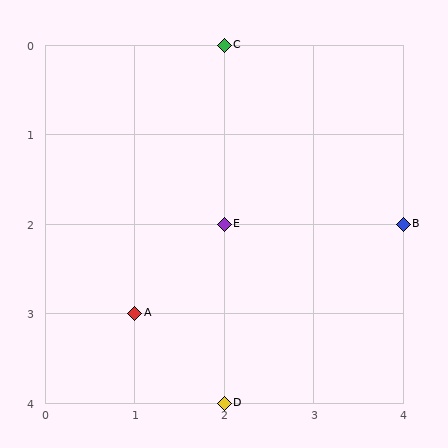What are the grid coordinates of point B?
Point B is at grid coordinates (4, 2).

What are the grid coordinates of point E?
Point E is at grid coordinates (2, 2).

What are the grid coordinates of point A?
Point A is at grid coordinates (1, 3).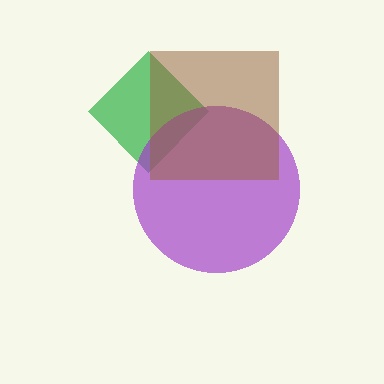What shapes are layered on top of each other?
The layered shapes are: a green diamond, a purple circle, a brown square.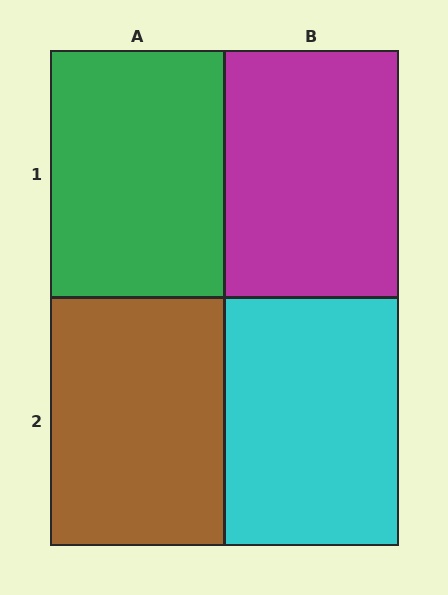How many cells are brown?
1 cell is brown.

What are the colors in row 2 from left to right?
Brown, cyan.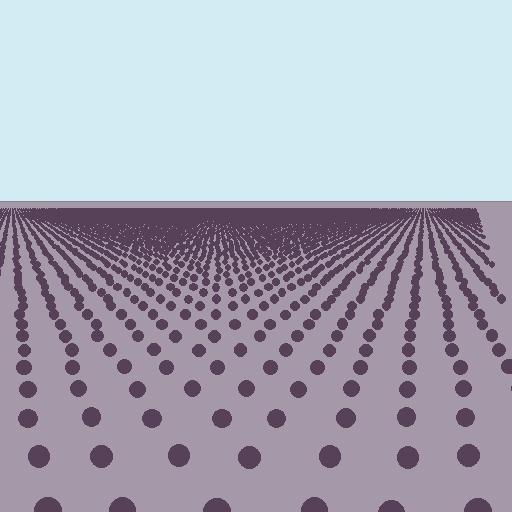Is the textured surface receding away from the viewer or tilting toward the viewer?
The surface is receding away from the viewer. Texture elements get smaller and denser toward the top.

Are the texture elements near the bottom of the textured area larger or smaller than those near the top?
Larger. Near the bottom, elements are closer to the viewer and appear at a bigger on-screen size.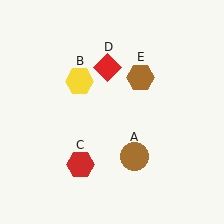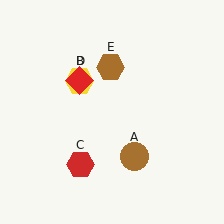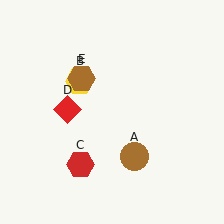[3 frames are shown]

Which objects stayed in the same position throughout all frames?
Brown circle (object A) and yellow hexagon (object B) and red hexagon (object C) remained stationary.